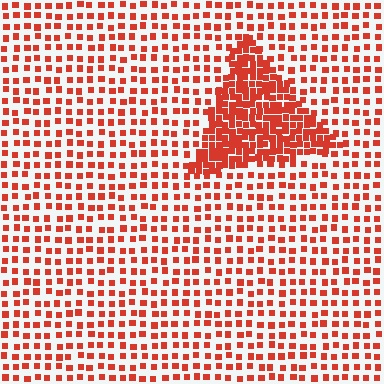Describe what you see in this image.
The image contains small red elements arranged at two different densities. A triangle-shaped region is visible where the elements are more densely packed than the surrounding area.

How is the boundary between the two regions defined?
The boundary is defined by a change in element density (approximately 2.5x ratio). All elements are the same color, size, and shape.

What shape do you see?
I see a triangle.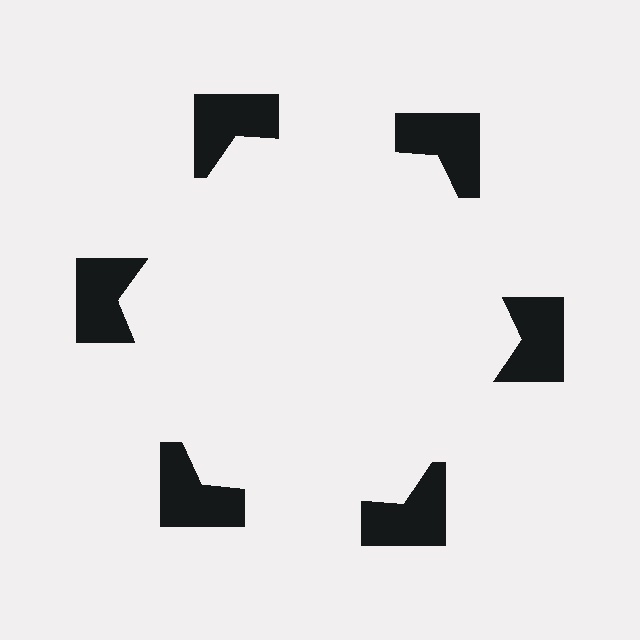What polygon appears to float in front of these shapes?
An illusory hexagon — its edges are inferred from the aligned wedge cuts in the notched squares, not physically drawn.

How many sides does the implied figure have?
6 sides.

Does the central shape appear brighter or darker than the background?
It typically appears slightly brighter than the background, even though no actual brightness change is drawn.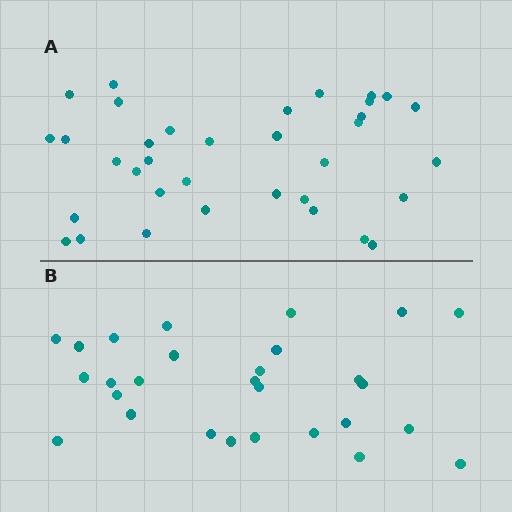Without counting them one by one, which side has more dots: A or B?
Region A (the top region) has more dots.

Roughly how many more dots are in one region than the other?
Region A has roughly 8 or so more dots than region B.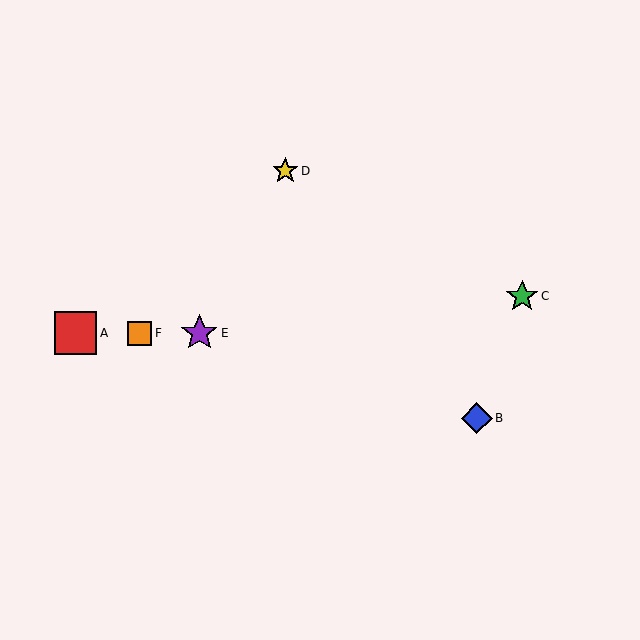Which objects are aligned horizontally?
Objects A, E, F are aligned horizontally.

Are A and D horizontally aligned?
No, A is at y≈333 and D is at y≈171.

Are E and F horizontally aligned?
Yes, both are at y≈333.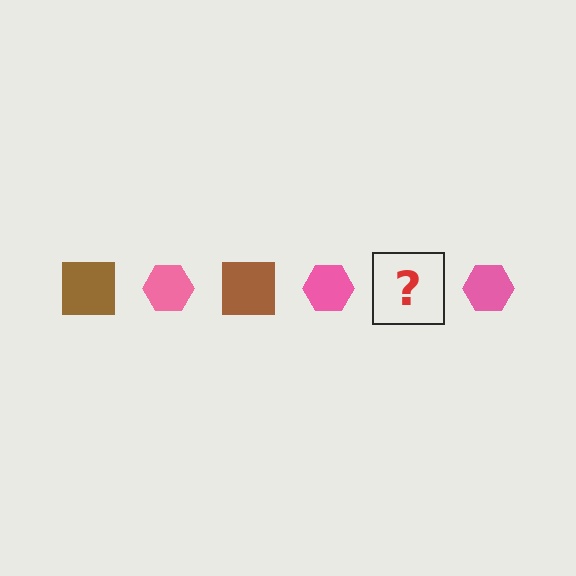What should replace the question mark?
The question mark should be replaced with a brown square.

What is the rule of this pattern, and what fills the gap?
The rule is that the pattern alternates between brown square and pink hexagon. The gap should be filled with a brown square.